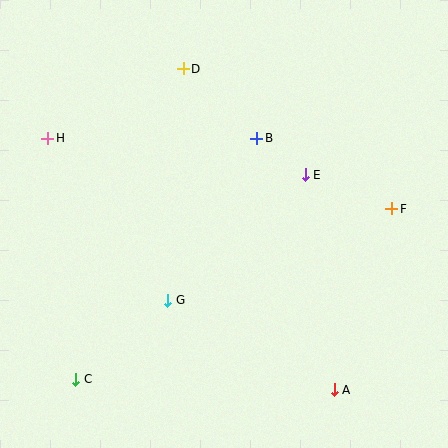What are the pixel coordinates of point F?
Point F is at (392, 209).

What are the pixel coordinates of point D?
Point D is at (183, 69).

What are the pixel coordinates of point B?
Point B is at (257, 138).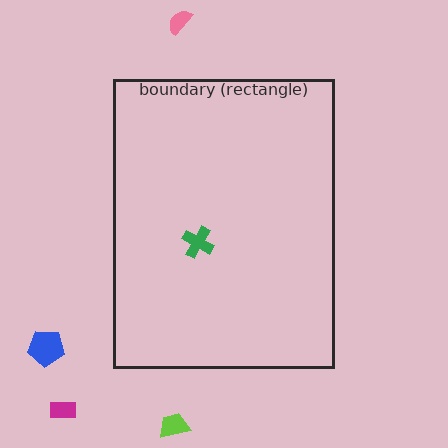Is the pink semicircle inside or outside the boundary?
Outside.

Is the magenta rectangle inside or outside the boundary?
Outside.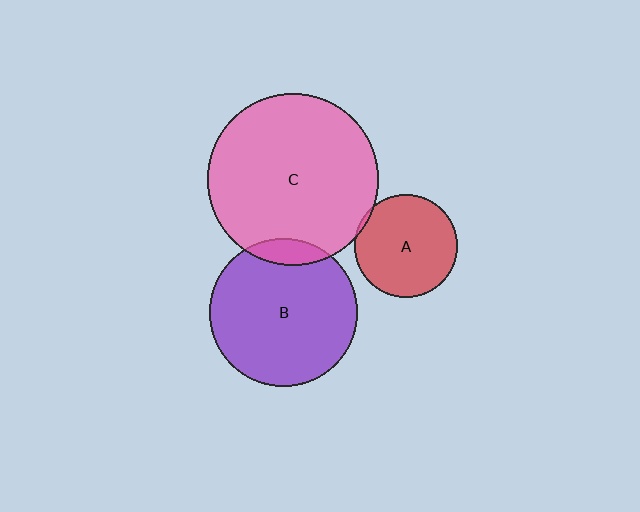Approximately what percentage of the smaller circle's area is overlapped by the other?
Approximately 5%.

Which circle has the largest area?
Circle C (pink).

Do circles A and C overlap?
Yes.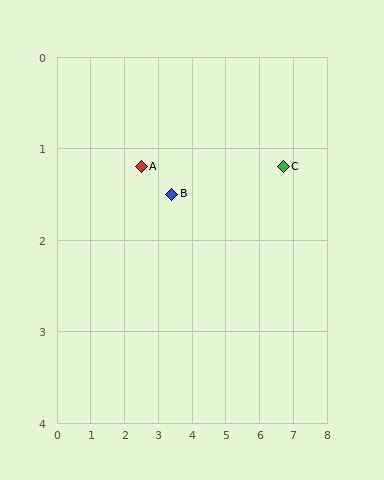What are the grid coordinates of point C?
Point C is at approximately (6.7, 1.2).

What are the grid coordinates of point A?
Point A is at approximately (2.5, 1.2).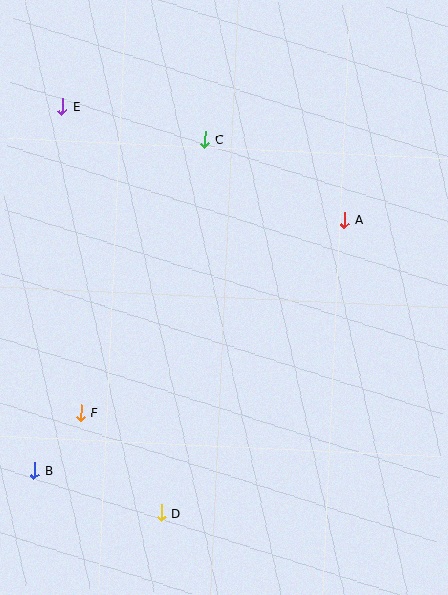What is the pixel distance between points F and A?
The distance between F and A is 327 pixels.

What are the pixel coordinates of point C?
Point C is at (205, 139).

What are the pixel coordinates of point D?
Point D is at (161, 513).